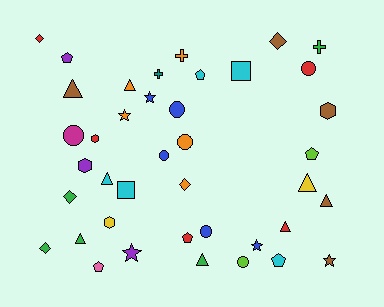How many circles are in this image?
There are 7 circles.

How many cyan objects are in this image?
There are 5 cyan objects.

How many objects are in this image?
There are 40 objects.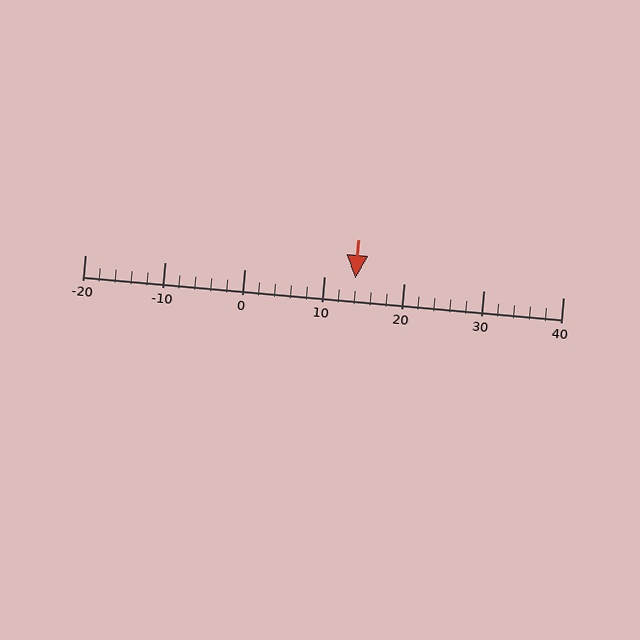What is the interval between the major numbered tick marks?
The major tick marks are spaced 10 units apart.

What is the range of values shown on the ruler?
The ruler shows values from -20 to 40.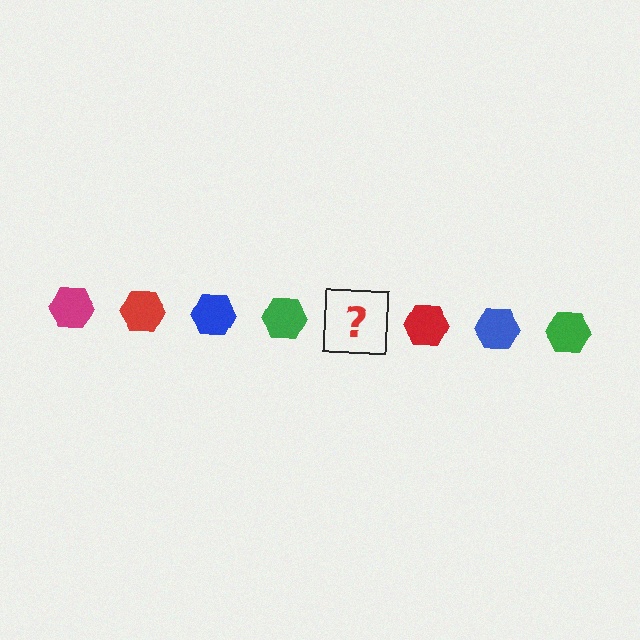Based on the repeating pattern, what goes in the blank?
The blank should be a magenta hexagon.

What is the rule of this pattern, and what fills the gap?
The rule is that the pattern cycles through magenta, red, blue, green hexagons. The gap should be filled with a magenta hexagon.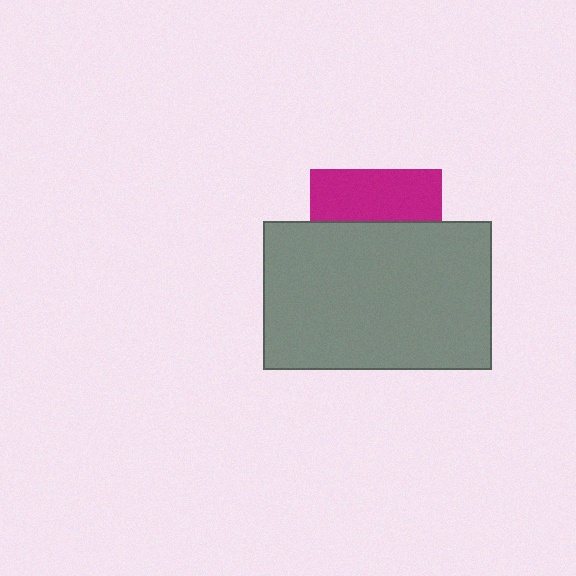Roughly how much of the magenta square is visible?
A small part of it is visible (roughly 39%).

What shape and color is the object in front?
The object in front is a gray rectangle.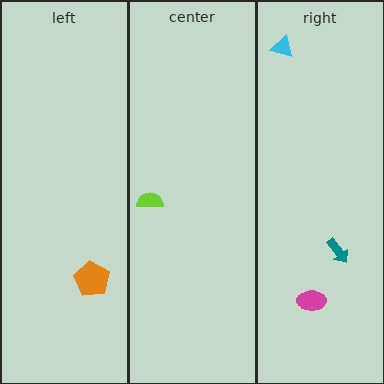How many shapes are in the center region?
1.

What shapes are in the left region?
The orange pentagon.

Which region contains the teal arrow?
The right region.